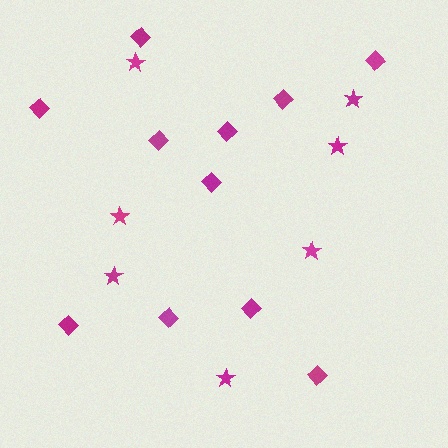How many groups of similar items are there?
There are 2 groups: one group of diamonds (11) and one group of stars (7).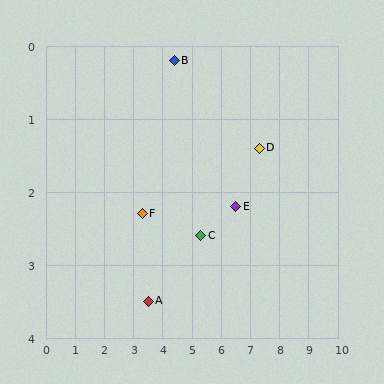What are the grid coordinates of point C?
Point C is at approximately (5.3, 2.6).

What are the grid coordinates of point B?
Point B is at approximately (4.4, 0.2).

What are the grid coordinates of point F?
Point F is at approximately (3.3, 2.3).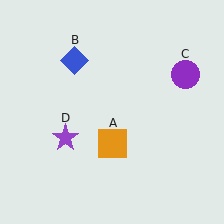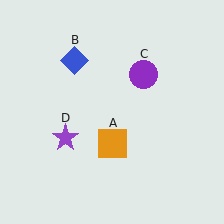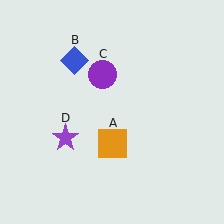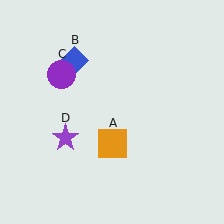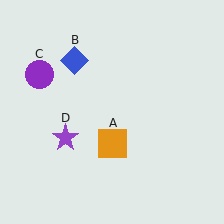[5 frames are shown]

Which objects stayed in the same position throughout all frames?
Orange square (object A) and blue diamond (object B) and purple star (object D) remained stationary.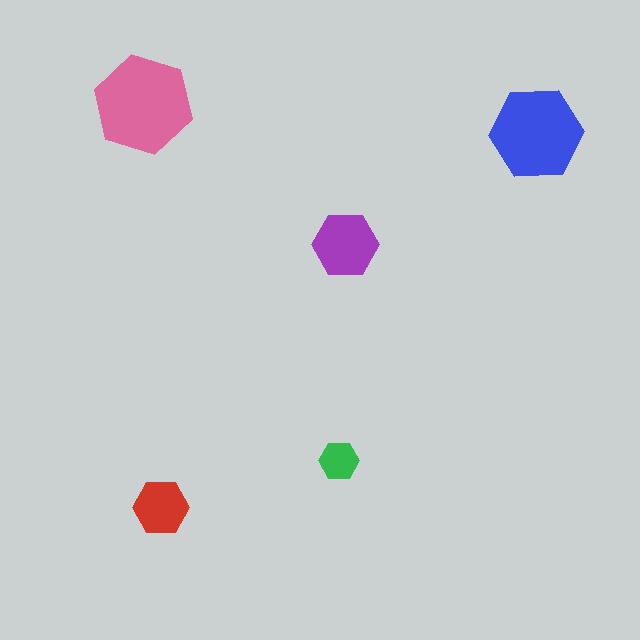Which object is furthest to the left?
The pink hexagon is leftmost.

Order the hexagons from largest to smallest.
the pink one, the blue one, the purple one, the red one, the green one.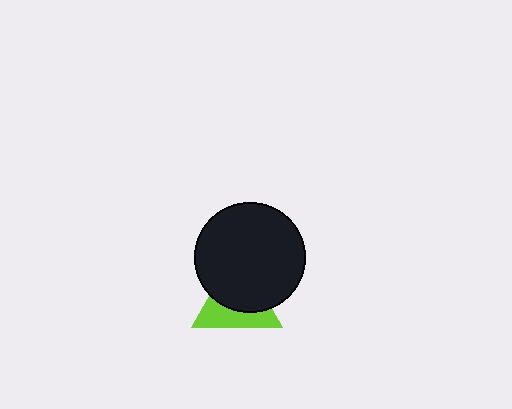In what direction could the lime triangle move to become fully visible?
The lime triangle could move down. That would shift it out from behind the black circle entirely.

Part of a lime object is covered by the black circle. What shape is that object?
It is a triangle.